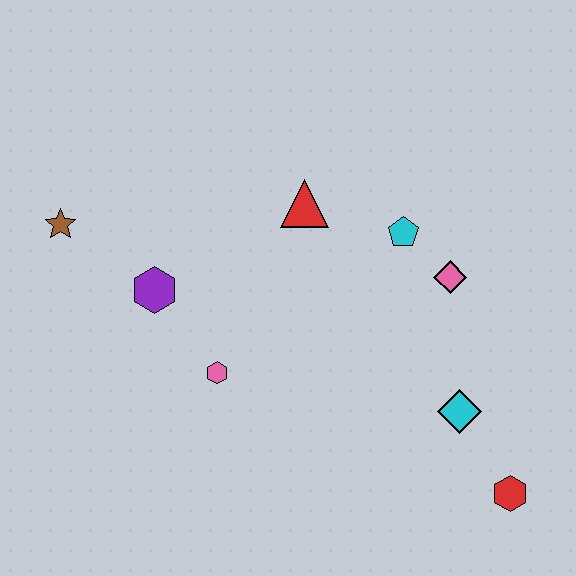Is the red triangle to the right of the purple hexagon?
Yes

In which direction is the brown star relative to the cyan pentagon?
The brown star is to the left of the cyan pentagon.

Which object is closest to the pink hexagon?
The purple hexagon is closest to the pink hexagon.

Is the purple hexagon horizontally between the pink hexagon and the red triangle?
No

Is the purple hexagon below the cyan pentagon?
Yes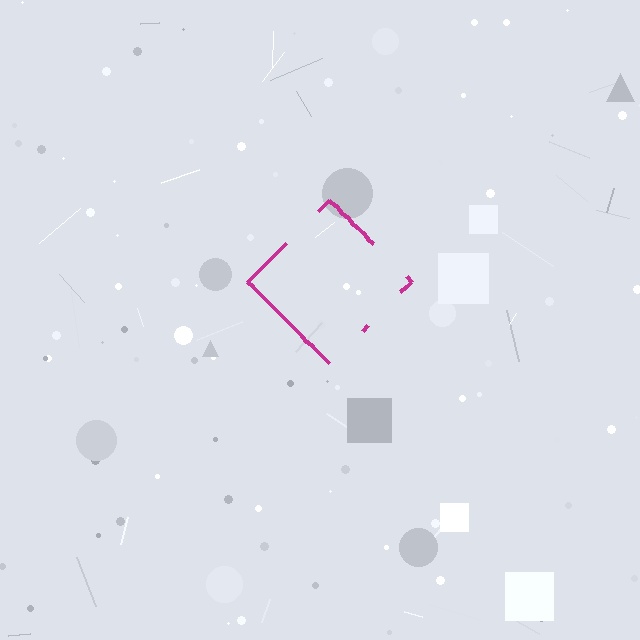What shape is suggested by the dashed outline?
The dashed outline suggests a diamond.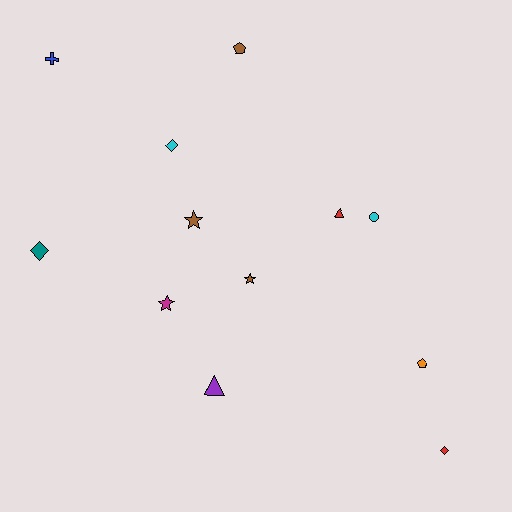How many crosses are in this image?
There is 1 cross.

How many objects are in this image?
There are 12 objects.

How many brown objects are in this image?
There are 3 brown objects.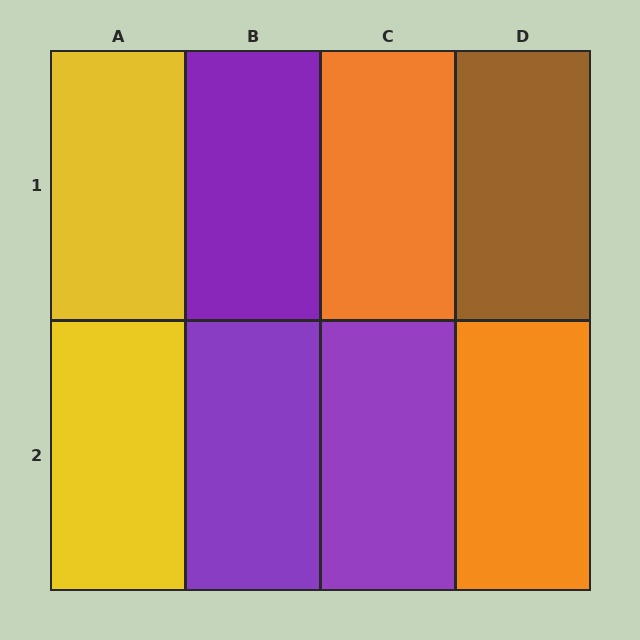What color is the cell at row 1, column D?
Brown.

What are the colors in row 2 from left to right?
Yellow, purple, purple, orange.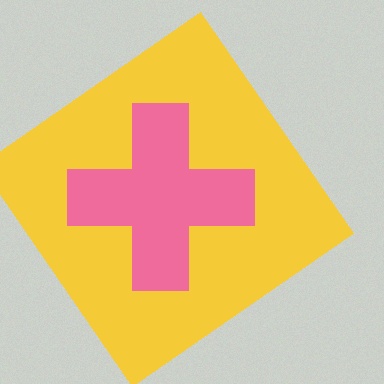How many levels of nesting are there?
2.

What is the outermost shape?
The yellow diamond.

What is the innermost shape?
The pink cross.